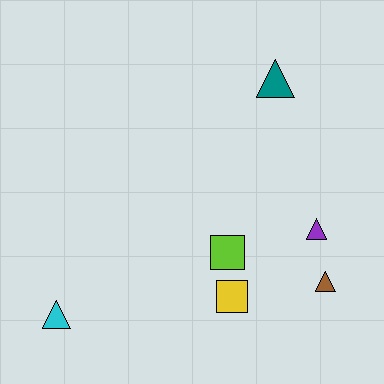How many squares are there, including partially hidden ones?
There are 2 squares.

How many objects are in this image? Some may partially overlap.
There are 6 objects.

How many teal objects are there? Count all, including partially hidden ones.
There is 1 teal object.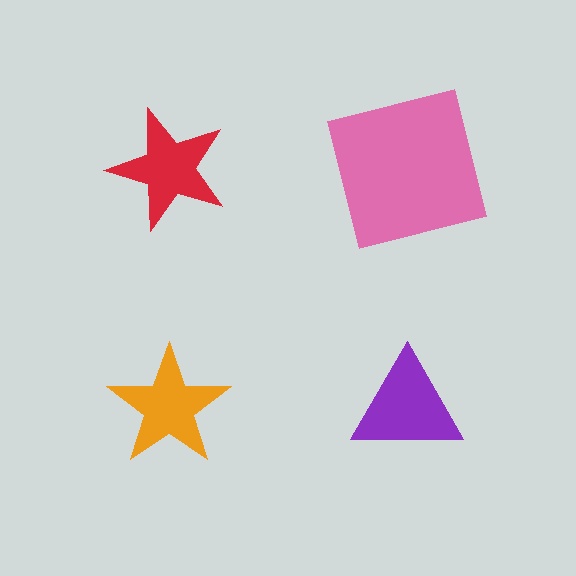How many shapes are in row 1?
2 shapes.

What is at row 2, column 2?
A purple triangle.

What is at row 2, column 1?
An orange star.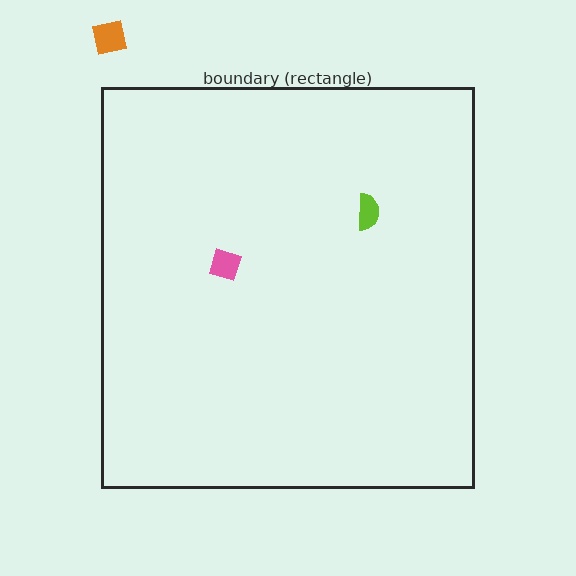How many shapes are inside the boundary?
2 inside, 1 outside.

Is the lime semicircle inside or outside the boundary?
Inside.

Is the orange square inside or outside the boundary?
Outside.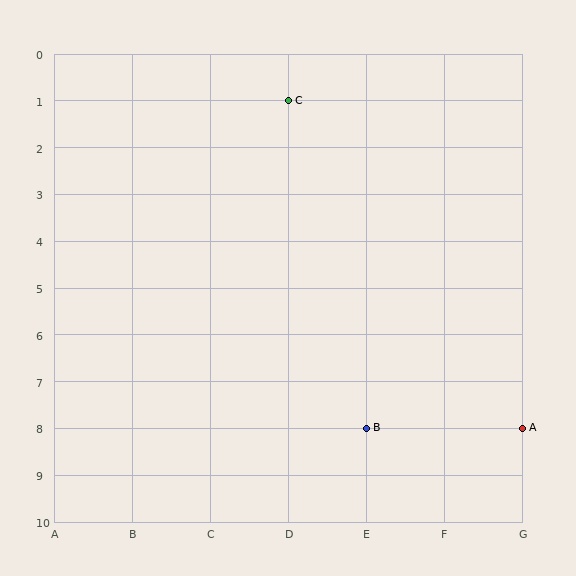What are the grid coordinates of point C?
Point C is at grid coordinates (D, 1).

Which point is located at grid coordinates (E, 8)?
Point B is at (E, 8).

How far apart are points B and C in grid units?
Points B and C are 1 column and 7 rows apart (about 7.1 grid units diagonally).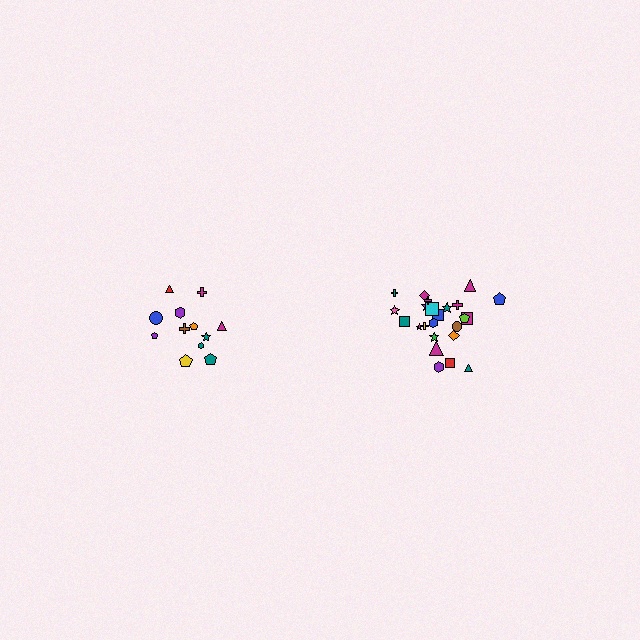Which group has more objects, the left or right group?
The right group.